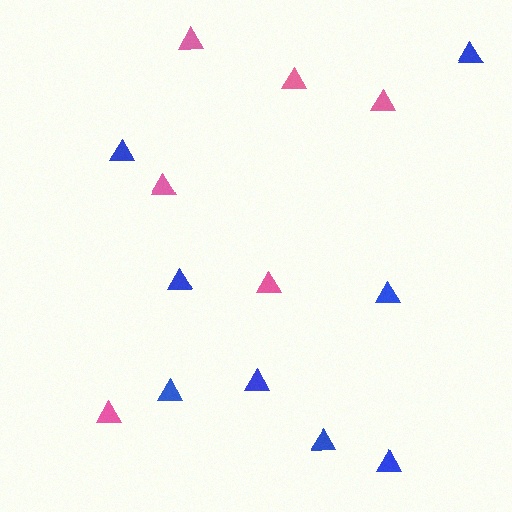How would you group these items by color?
There are 2 groups: one group of blue triangles (8) and one group of pink triangles (6).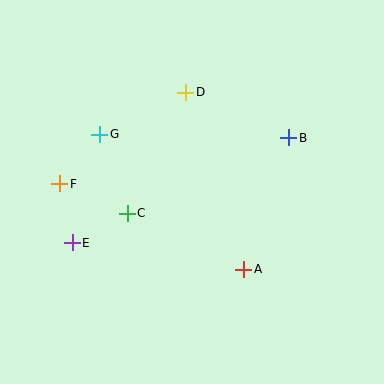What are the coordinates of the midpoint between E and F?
The midpoint between E and F is at (66, 213).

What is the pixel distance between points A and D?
The distance between A and D is 186 pixels.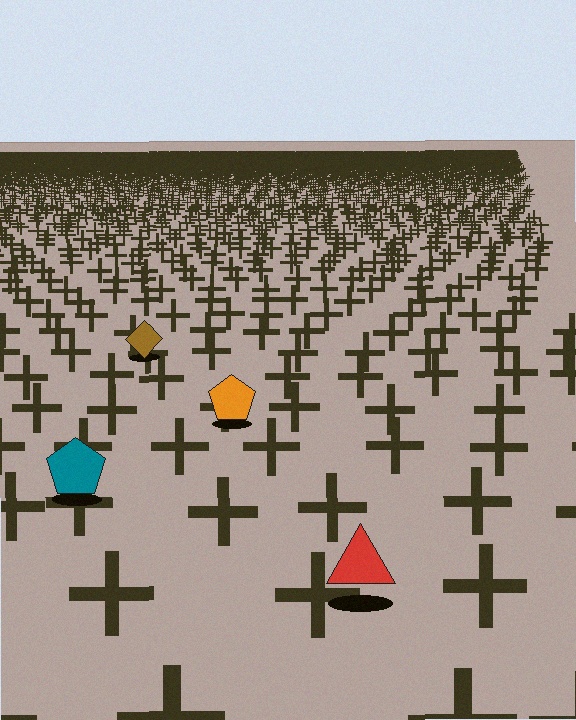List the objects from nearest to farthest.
From nearest to farthest: the red triangle, the teal pentagon, the orange pentagon, the brown diamond.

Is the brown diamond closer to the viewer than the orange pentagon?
No. The orange pentagon is closer — you can tell from the texture gradient: the ground texture is coarser near it.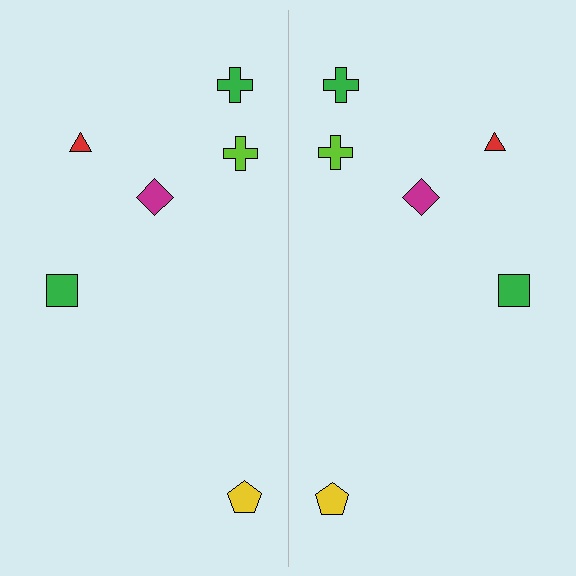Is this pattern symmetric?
Yes, this pattern has bilateral (reflection) symmetry.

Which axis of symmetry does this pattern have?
The pattern has a vertical axis of symmetry running through the center of the image.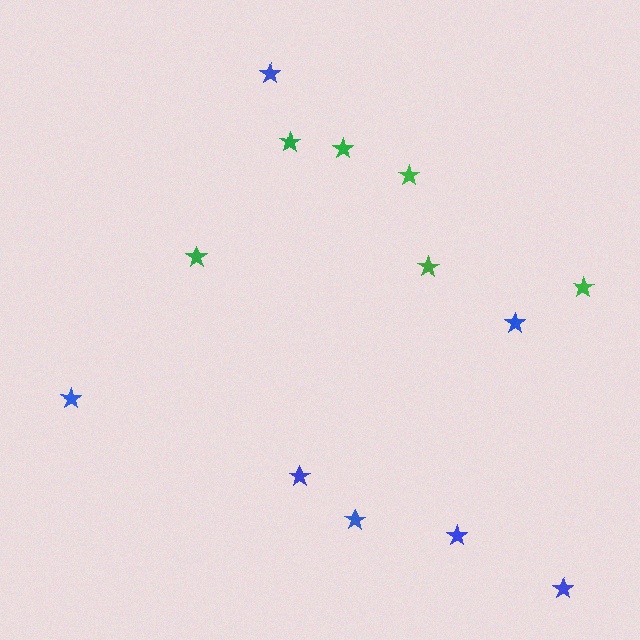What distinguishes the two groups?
There are 2 groups: one group of green stars (6) and one group of blue stars (7).